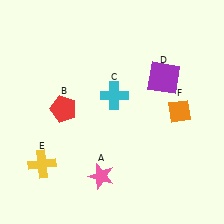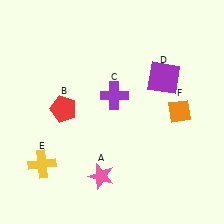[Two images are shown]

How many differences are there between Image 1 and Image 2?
There is 1 difference between the two images.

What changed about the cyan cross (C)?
In Image 1, C is cyan. In Image 2, it changed to purple.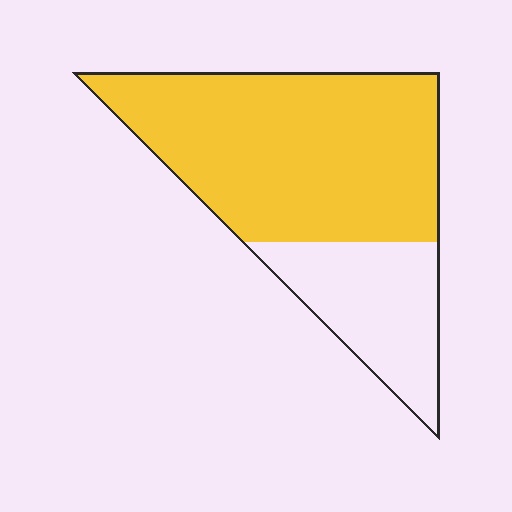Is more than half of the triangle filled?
Yes.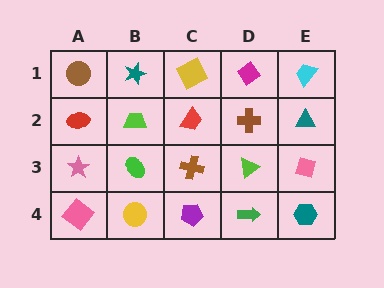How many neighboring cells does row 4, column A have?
2.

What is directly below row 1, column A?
A red ellipse.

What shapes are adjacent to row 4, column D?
A lime triangle (row 3, column D), a purple pentagon (row 4, column C), a teal hexagon (row 4, column E).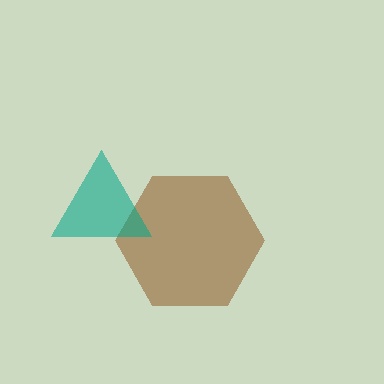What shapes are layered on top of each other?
The layered shapes are: a brown hexagon, a teal triangle.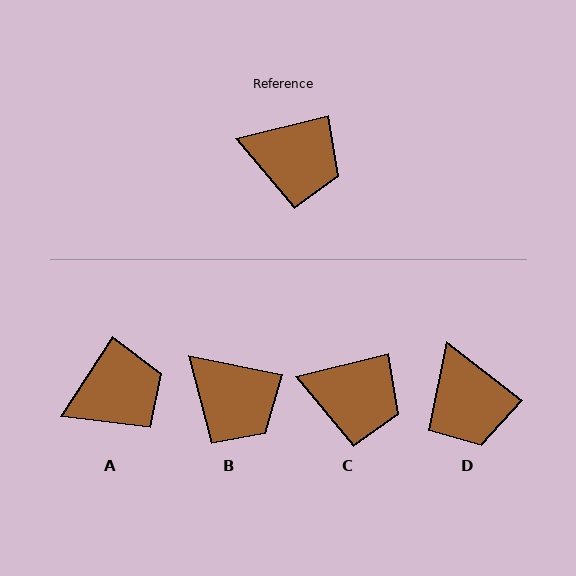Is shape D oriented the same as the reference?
No, it is off by about 51 degrees.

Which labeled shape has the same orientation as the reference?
C.